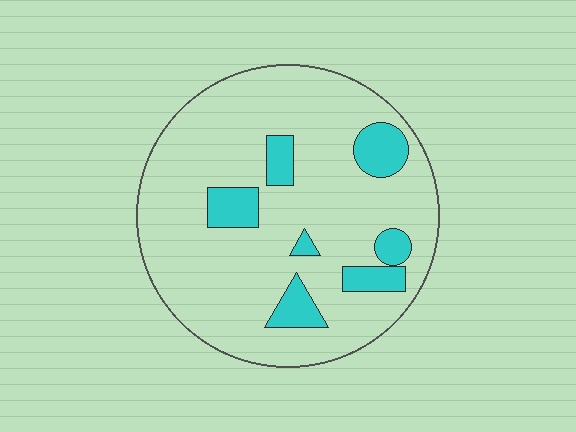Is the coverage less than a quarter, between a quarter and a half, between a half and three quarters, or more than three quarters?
Less than a quarter.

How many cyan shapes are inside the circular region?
7.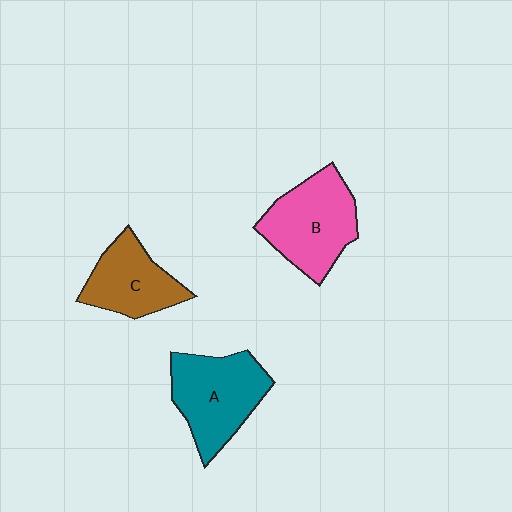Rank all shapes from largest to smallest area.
From largest to smallest: B (pink), A (teal), C (brown).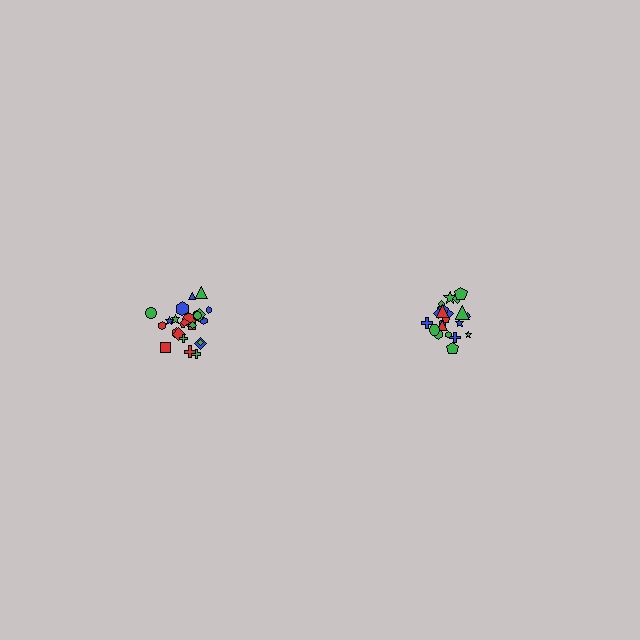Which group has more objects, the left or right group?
The left group.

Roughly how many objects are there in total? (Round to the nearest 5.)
Roughly 45 objects in total.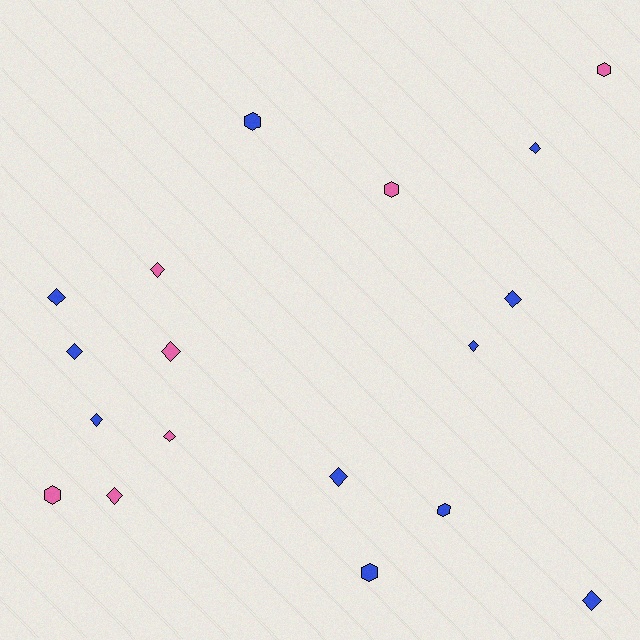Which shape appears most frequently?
Diamond, with 12 objects.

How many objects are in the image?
There are 18 objects.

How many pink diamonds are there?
There are 4 pink diamonds.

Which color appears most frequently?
Blue, with 11 objects.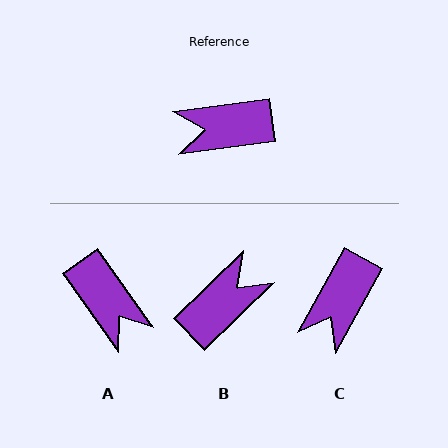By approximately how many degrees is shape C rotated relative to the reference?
Approximately 53 degrees counter-clockwise.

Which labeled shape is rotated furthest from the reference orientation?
B, about 144 degrees away.